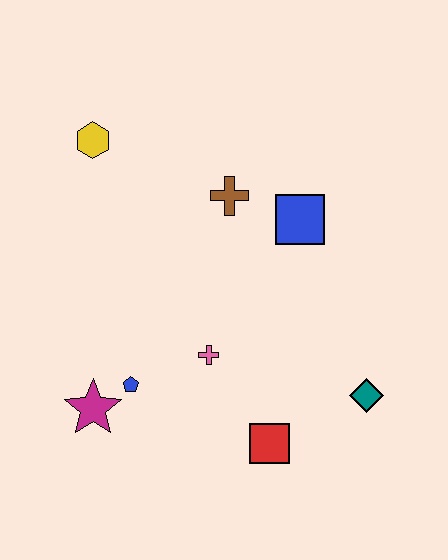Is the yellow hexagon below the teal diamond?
No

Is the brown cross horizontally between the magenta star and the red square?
Yes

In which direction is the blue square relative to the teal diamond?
The blue square is above the teal diamond.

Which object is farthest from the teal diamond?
The yellow hexagon is farthest from the teal diamond.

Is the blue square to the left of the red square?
No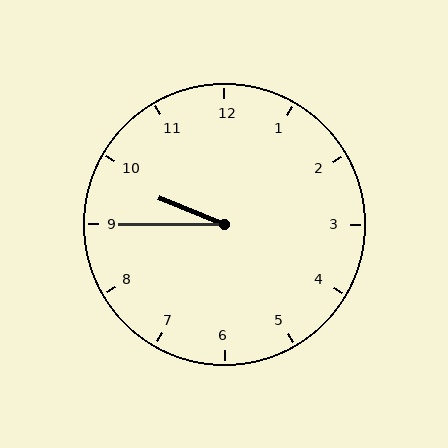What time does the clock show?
9:45.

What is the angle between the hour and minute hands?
Approximately 22 degrees.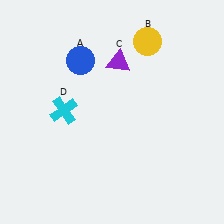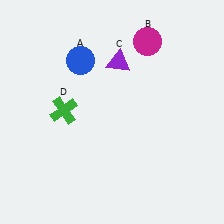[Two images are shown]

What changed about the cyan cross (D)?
In Image 1, D is cyan. In Image 2, it changed to green.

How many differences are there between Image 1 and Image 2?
There are 2 differences between the two images.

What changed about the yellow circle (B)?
In Image 1, B is yellow. In Image 2, it changed to magenta.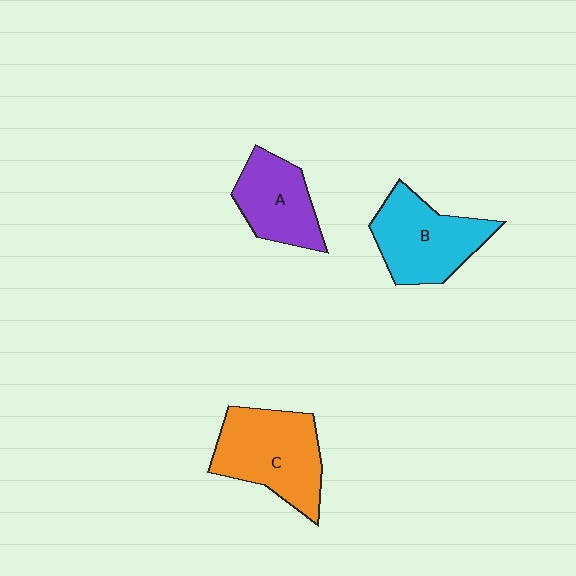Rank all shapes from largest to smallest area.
From largest to smallest: C (orange), B (cyan), A (purple).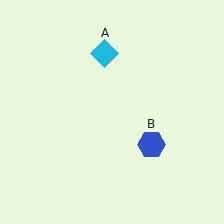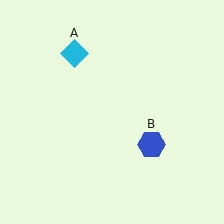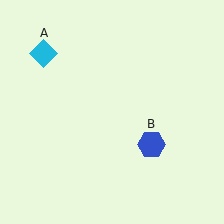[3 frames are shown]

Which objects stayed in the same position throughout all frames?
Blue hexagon (object B) remained stationary.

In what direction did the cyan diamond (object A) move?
The cyan diamond (object A) moved left.